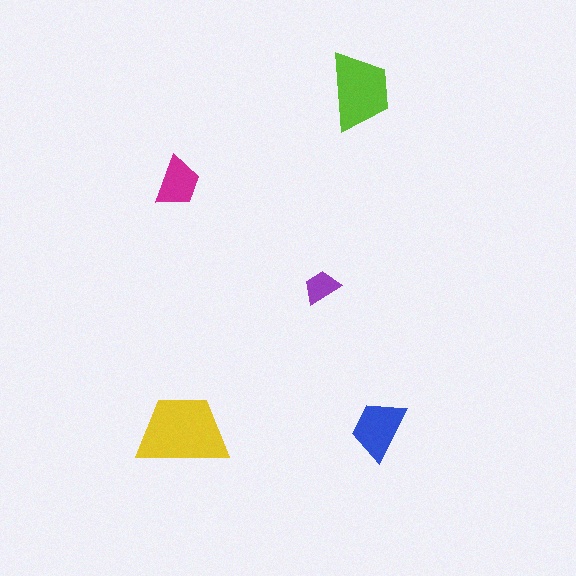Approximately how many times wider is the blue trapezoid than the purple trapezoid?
About 1.5 times wider.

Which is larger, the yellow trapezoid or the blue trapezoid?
The yellow one.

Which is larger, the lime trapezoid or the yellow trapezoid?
The yellow one.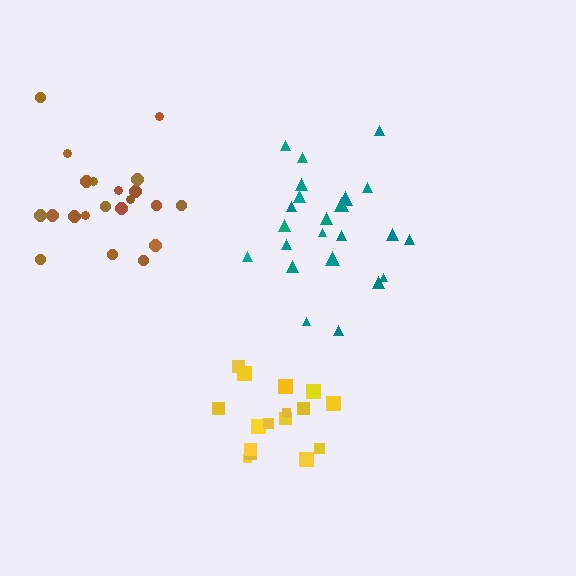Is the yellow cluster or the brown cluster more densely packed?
Brown.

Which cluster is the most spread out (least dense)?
Teal.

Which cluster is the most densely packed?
Brown.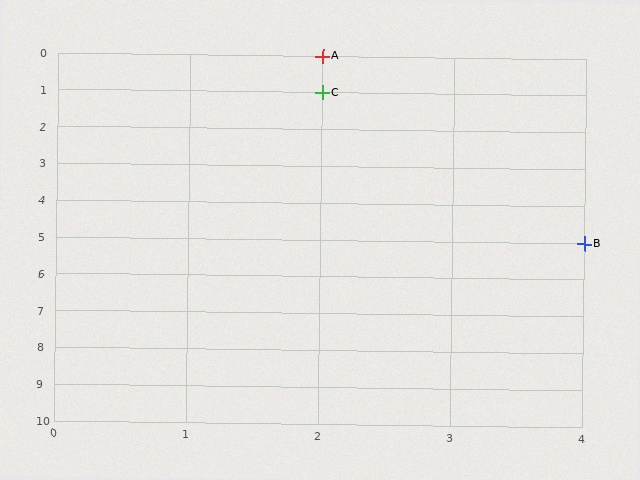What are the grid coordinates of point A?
Point A is at grid coordinates (2, 0).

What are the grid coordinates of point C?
Point C is at grid coordinates (2, 1).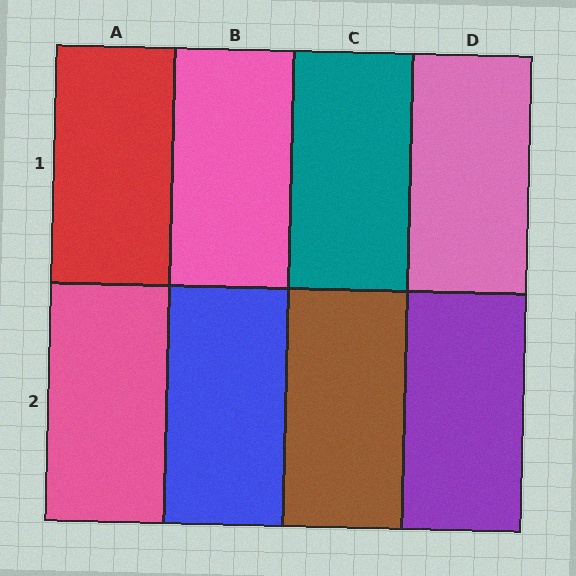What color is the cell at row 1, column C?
Teal.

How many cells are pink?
3 cells are pink.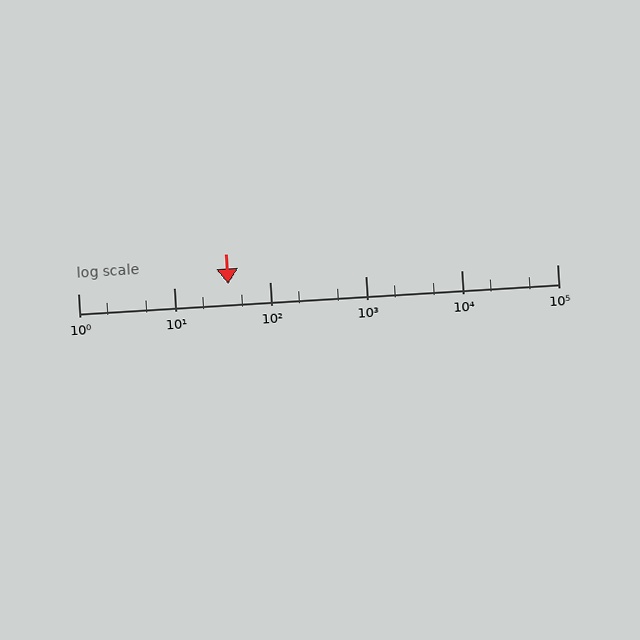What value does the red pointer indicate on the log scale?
The pointer indicates approximately 37.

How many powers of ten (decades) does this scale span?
The scale spans 5 decades, from 1 to 100000.